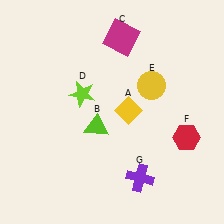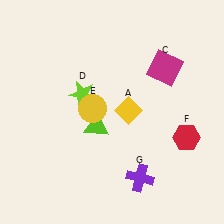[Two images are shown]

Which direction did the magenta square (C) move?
The magenta square (C) moved right.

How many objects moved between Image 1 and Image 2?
2 objects moved between the two images.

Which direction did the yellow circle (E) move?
The yellow circle (E) moved left.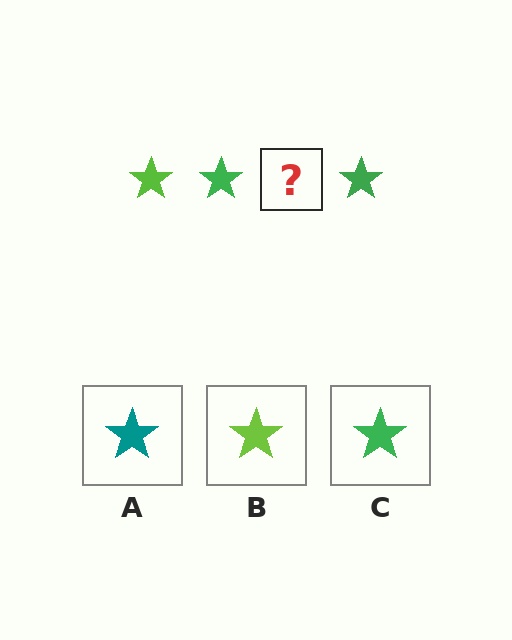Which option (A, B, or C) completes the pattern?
B.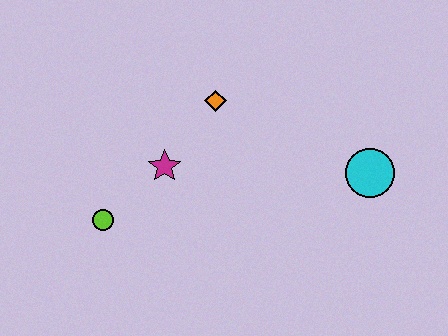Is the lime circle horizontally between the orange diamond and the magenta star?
No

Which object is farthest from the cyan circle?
The lime circle is farthest from the cyan circle.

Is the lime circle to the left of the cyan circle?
Yes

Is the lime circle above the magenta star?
No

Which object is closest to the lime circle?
The magenta star is closest to the lime circle.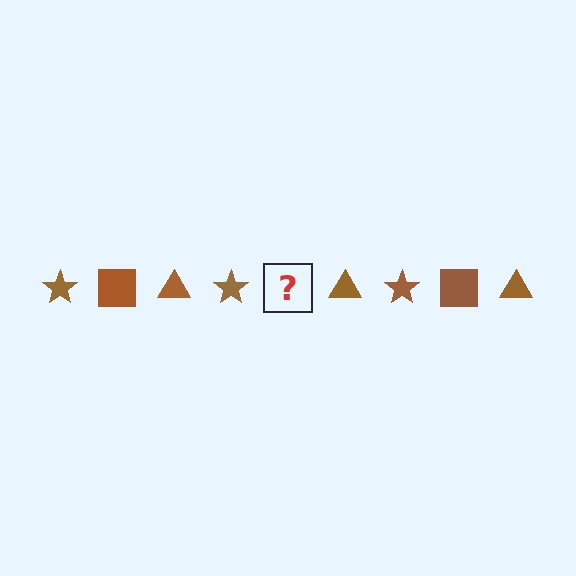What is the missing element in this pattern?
The missing element is a brown square.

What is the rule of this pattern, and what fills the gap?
The rule is that the pattern cycles through star, square, triangle shapes in brown. The gap should be filled with a brown square.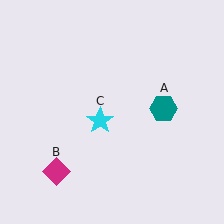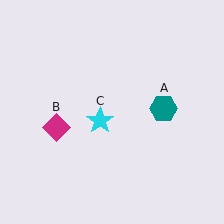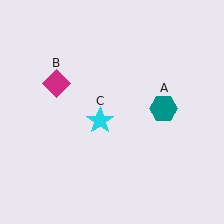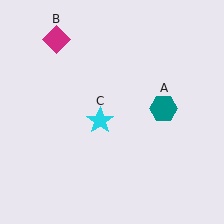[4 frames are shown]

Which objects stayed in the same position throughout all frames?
Teal hexagon (object A) and cyan star (object C) remained stationary.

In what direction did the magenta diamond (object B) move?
The magenta diamond (object B) moved up.